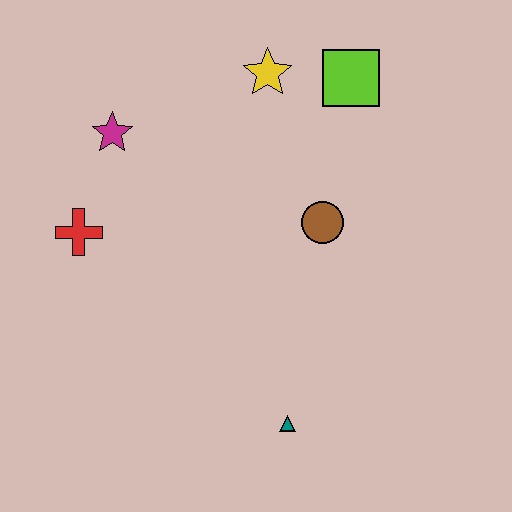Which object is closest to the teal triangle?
The brown circle is closest to the teal triangle.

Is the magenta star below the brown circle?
No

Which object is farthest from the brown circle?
The red cross is farthest from the brown circle.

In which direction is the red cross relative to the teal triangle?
The red cross is to the left of the teal triangle.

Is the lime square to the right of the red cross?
Yes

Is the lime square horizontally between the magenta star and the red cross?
No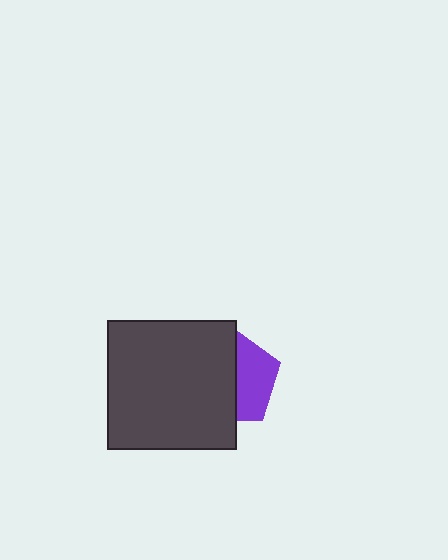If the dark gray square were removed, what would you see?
You would see the complete purple pentagon.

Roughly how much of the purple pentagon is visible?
A small part of it is visible (roughly 42%).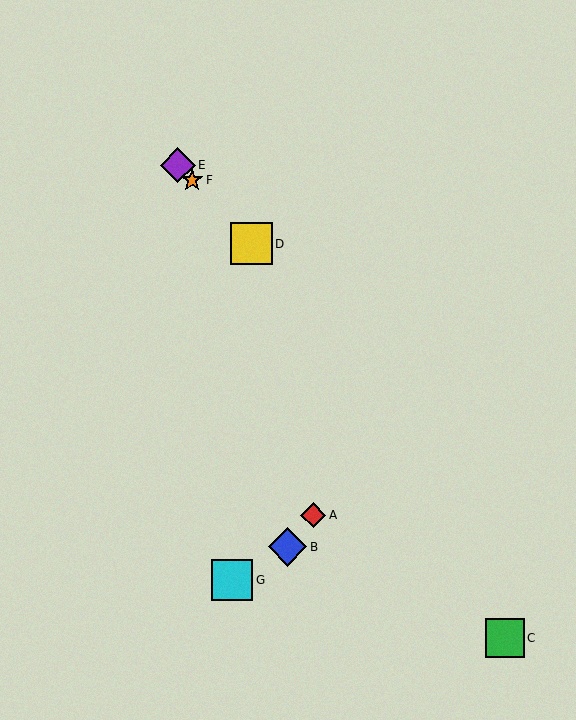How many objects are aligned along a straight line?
3 objects (D, E, F) are aligned along a straight line.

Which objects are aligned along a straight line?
Objects D, E, F are aligned along a straight line.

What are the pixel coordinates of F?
Object F is at (192, 180).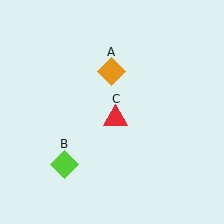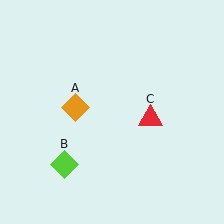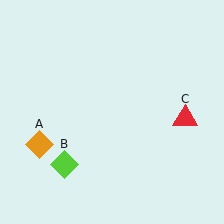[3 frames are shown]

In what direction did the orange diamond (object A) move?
The orange diamond (object A) moved down and to the left.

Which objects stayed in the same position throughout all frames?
Lime diamond (object B) remained stationary.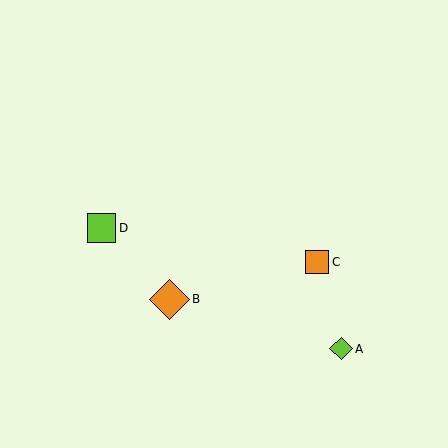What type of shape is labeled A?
Shape A is a lime diamond.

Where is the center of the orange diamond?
The center of the orange diamond is at (169, 299).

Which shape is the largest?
The orange diamond (labeled B) is the largest.